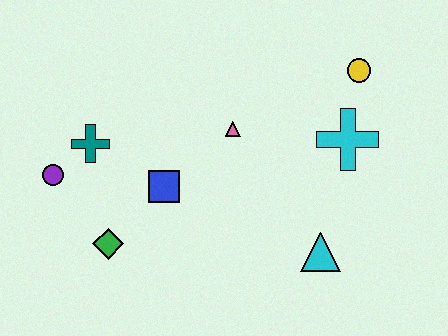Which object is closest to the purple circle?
The teal cross is closest to the purple circle.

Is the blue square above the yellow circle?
No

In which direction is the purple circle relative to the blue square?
The purple circle is to the left of the blue square.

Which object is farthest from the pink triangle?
The purple circle is farthest from the pink triangle.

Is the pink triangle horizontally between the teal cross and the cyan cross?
Yes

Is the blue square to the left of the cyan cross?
Yes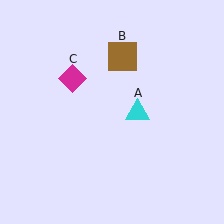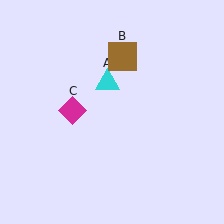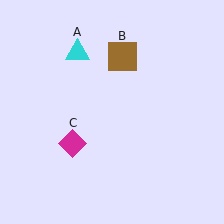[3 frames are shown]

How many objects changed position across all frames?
2 objects changed position: cyan triangle (object A), magenta diamond (object C).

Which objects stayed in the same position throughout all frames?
Brown square (object B) remained stationary.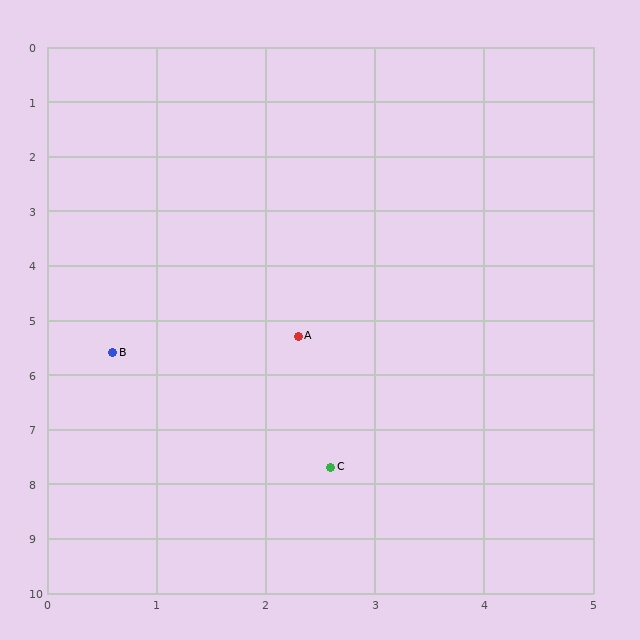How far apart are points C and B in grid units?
Points C and B are about 2.9 grid units apart.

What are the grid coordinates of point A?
Point A is at approximately (2.3, 5.3).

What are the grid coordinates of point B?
Point B is at approximately (0.6, 5.6).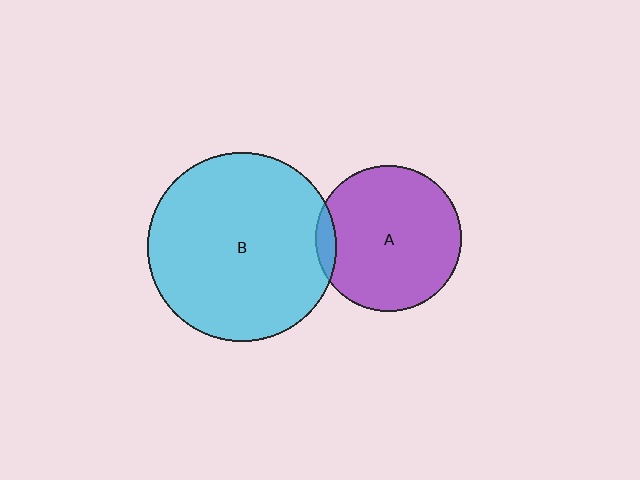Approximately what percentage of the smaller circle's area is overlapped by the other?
Approximately 5%.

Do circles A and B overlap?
Yes.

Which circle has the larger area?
Circle B (cyan).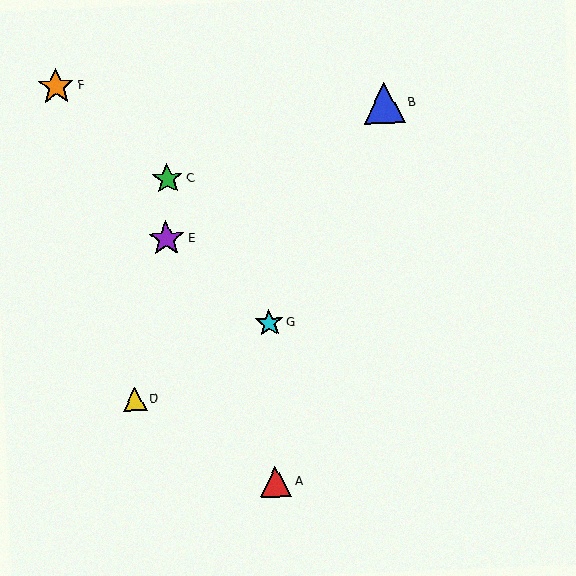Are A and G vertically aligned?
Yes, both are at x≈276.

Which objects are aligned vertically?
Objects A, G are aligned vertically.